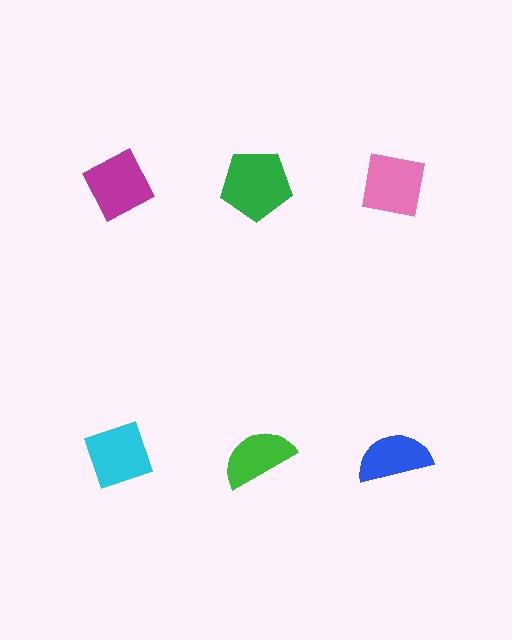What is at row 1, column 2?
A green pentagon.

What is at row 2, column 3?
A blue semicircle.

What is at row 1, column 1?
A magenta diamond.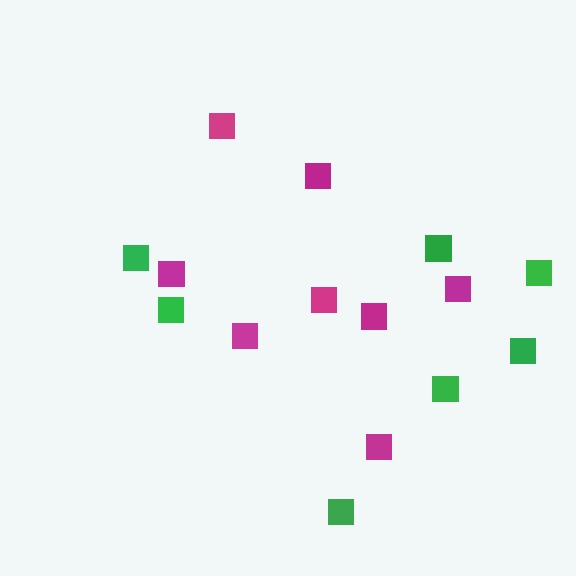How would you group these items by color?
There are 2 groups: one group of magenta squares (8) and one group of green squares (7).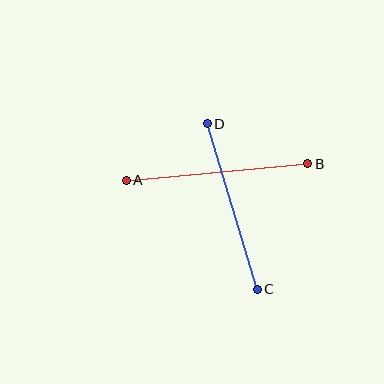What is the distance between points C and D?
The distance is approximately 173 pixels.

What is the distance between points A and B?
The distance is approximately 183 pixels.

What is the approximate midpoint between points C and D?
The midpoint is at approximately (232, 207) pixels.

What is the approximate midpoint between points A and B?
The midpoint is at approximately (217, 172) pixels.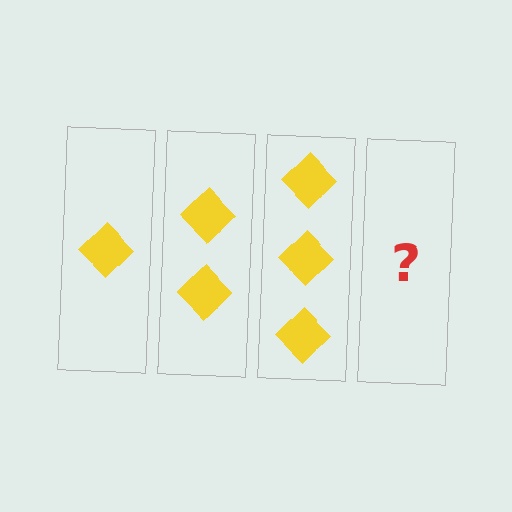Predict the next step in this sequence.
The next step is 4 diamonds.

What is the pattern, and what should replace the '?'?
The pattern is that each step adds one more diamond. The '?' should be 4 diamonds.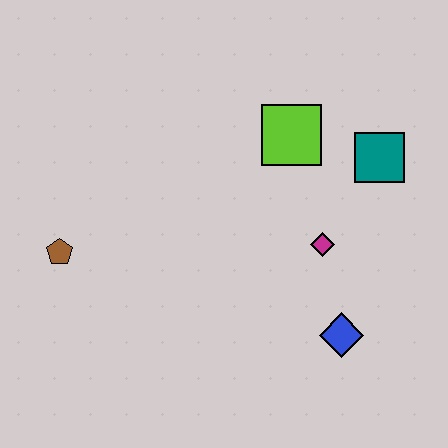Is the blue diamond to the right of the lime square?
Yes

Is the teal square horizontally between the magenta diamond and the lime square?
No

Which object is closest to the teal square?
The lime square is closest to the teal square.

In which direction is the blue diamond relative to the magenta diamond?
The blue diamond is below the magenta diamond.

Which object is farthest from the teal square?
The brown pentagon is farthest from the teal square.